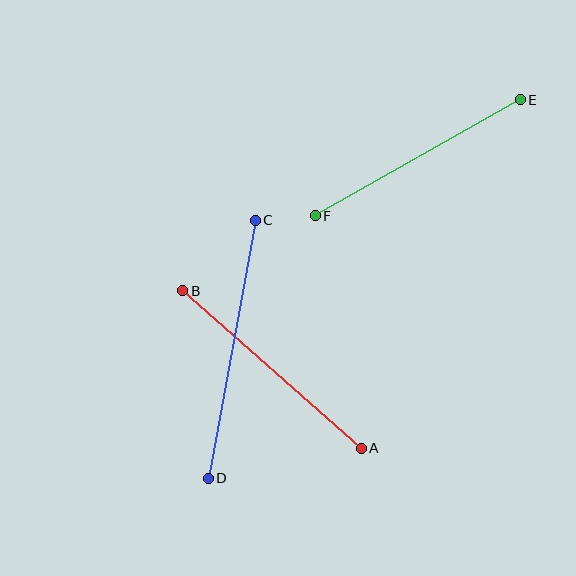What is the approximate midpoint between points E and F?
The midpoint is at approximately (418, 158) pixels.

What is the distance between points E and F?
The distance is approximately 235 pixels.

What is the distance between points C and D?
The distance is approximately 262 pixels.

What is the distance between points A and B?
The distance is approximately 238 pixels.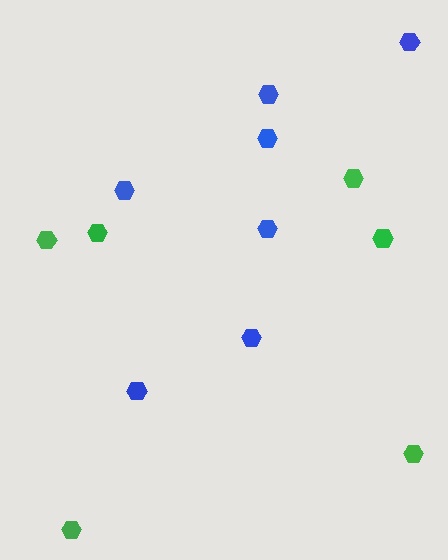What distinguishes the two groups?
There are 2 groups: one group of blue hexagons (7) and one group of green hexagons (6).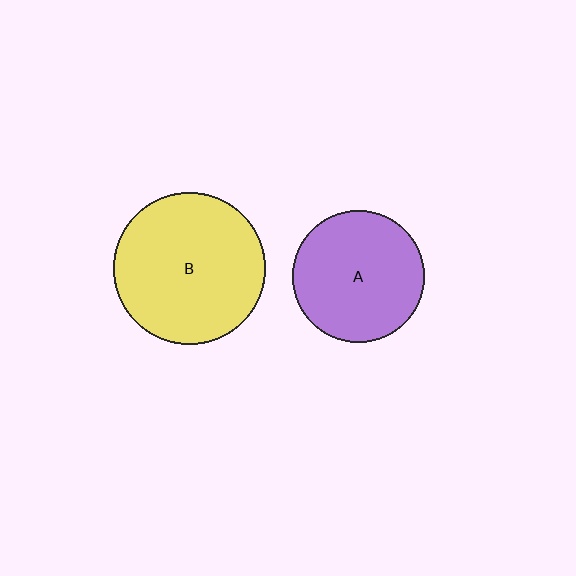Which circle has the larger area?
Circle B (yellow).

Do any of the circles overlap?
No, none of the circles overlap.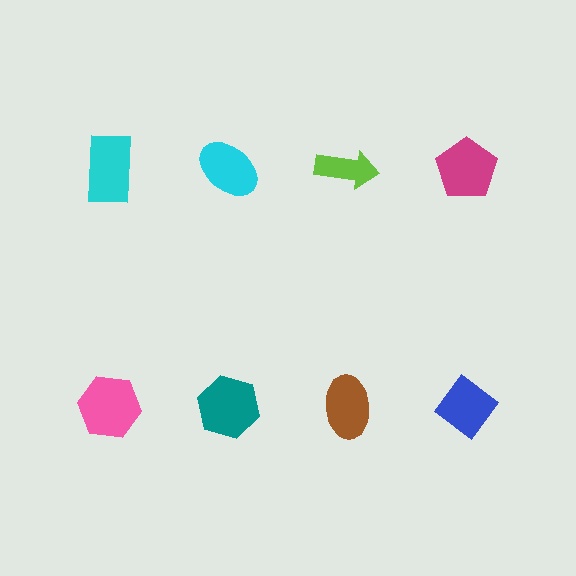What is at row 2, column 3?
A brown ellipse.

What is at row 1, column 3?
A lime arrow.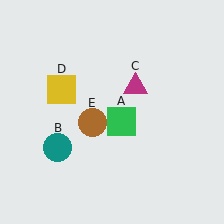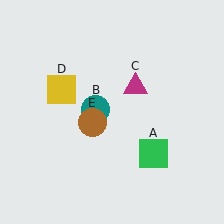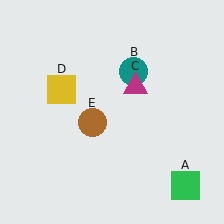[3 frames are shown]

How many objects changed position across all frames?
2 objects changed position: green square (object A), teal circle (object B).